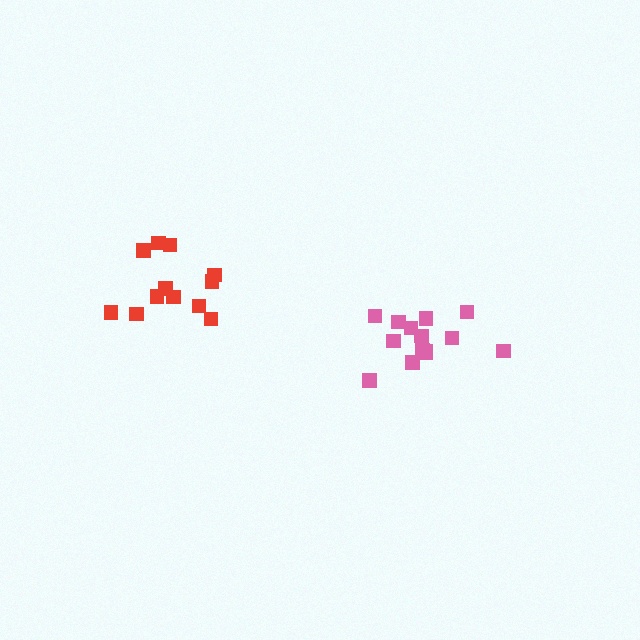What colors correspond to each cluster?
The clusters are colored: red, pink.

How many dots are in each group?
Group 1: 12 dots, Group 2: 14 dots (26 total).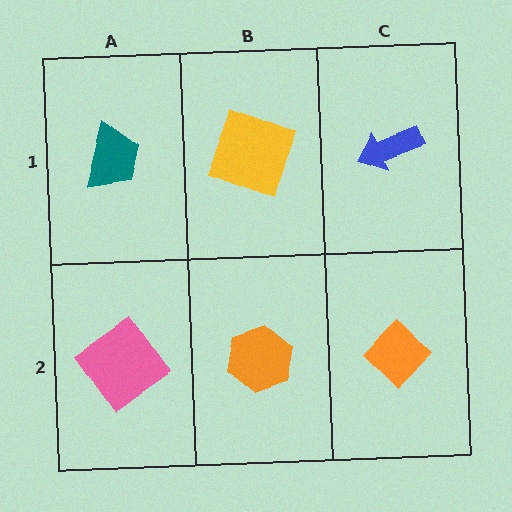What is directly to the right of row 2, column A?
An orange hexagon.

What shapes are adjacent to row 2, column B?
A yellow square (row 1, column B), a pink diamond (row 2, column A), an orange diamond (row 2, column C).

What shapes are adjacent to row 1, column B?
An orange hexagon (row 2, column B), a teal trapezoid (row 1, column A), a blue arrow (row 1, column C).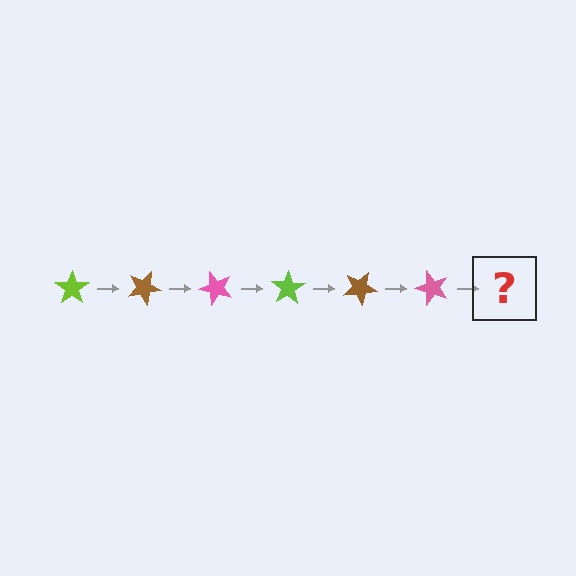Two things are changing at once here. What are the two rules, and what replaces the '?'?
The two rules are that it rotates 25 degrees each step and the color cycles through lime, brown, and pink. The '?' should be a lime star, rotated 150 degrees from the start.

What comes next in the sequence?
The next element should be a lime star, rotated 150 degrees from the start.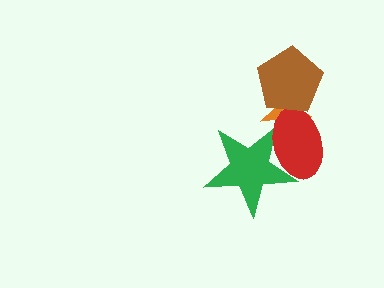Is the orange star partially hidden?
Yes, it is partially covered by another shape.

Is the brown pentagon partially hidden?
No, no other shape covers it.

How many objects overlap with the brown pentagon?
2 objects overlap with the brown pentagon.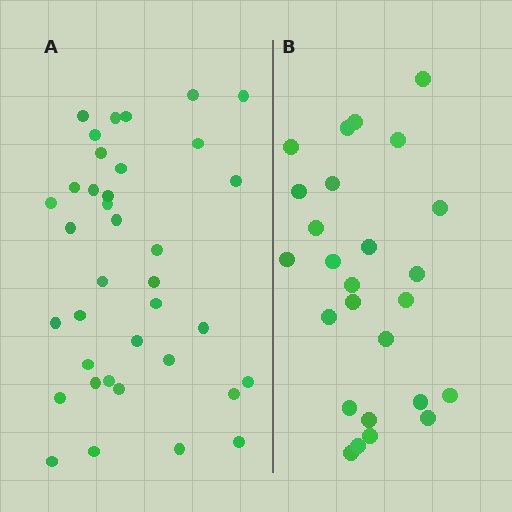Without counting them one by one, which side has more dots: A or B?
Region A (the left region) has more dots.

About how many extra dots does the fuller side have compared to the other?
Region A has roughly 12 or so more dots than region B.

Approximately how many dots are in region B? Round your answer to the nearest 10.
About 30 dots. (The exact count is 26, which rounds to 30.)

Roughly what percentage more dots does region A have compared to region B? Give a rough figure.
About 40% more.